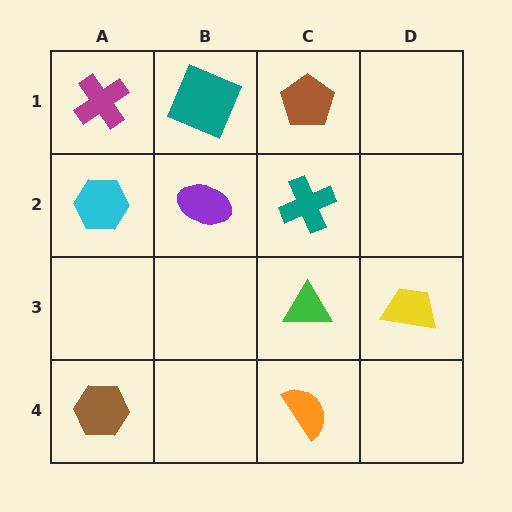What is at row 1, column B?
A teal square.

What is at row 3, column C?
A green triangle.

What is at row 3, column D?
A yellow trapezoid.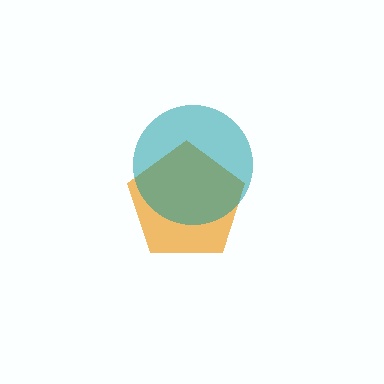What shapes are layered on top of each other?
The layered shapes are: an orange pentagon, a teal circle.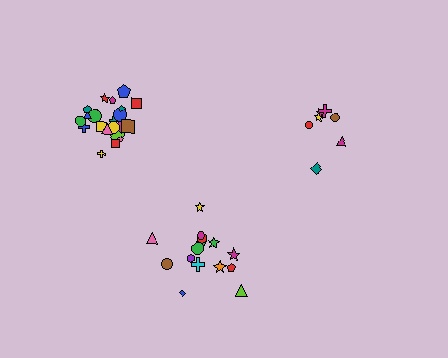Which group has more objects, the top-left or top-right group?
The top-left group.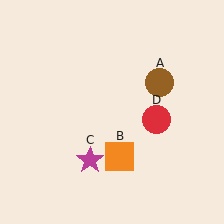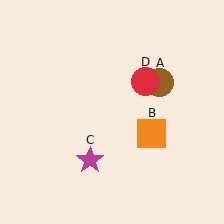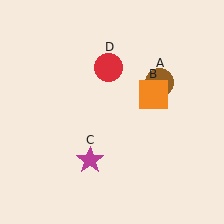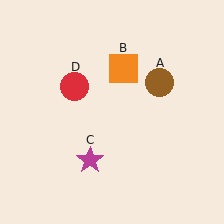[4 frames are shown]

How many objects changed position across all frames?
2 objects changed position: orange square (object B), red circle (object D).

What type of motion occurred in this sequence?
The orange square (object B), red circle (object D) rotated counterclockwise around the center of the scene.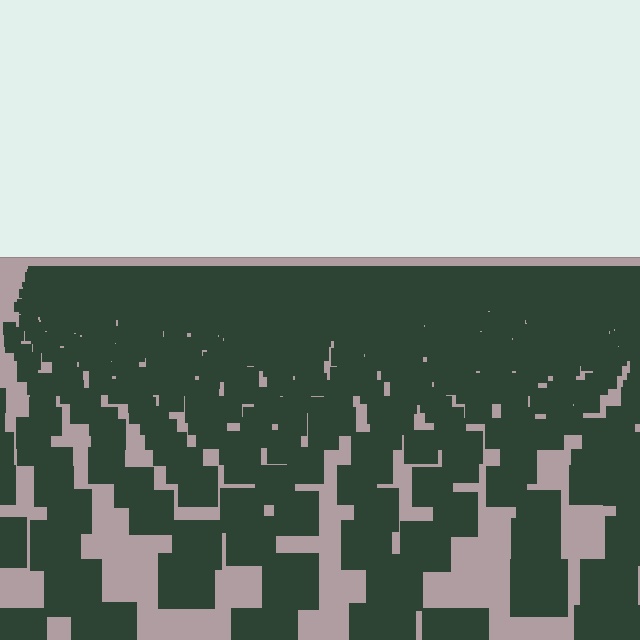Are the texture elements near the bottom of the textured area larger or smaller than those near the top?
Larger. Near the bottom, elements are closer to the viewer and appear at a bigger on-screen size.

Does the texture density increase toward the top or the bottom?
Density increases toward the top.